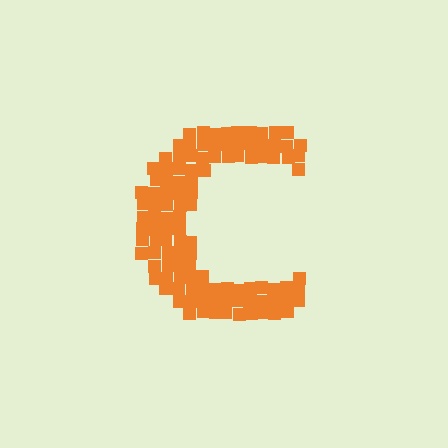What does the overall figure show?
The overall figure shows the letter C.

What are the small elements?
The small elements are squares.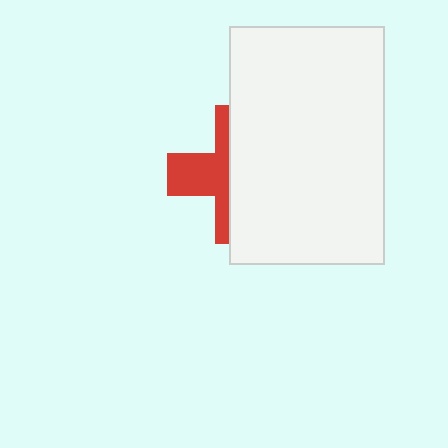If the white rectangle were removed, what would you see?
You would see the complete red cross.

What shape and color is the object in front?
The object in front is a white rectangle.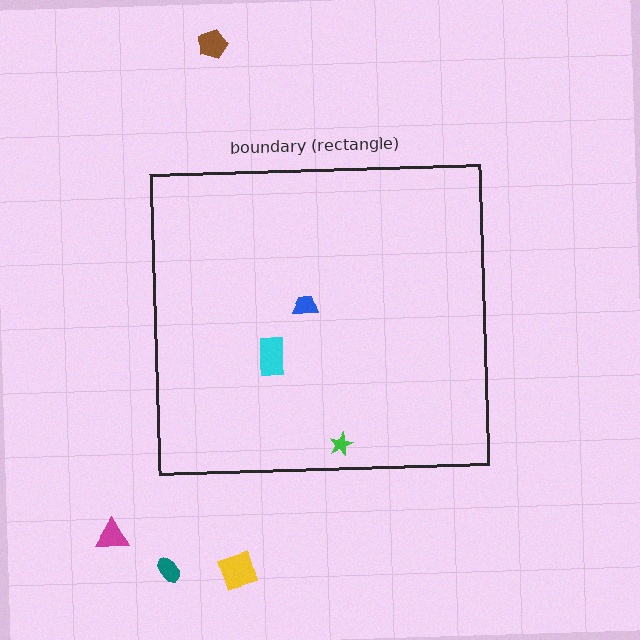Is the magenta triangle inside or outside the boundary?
Outside.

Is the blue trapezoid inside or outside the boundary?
Inside.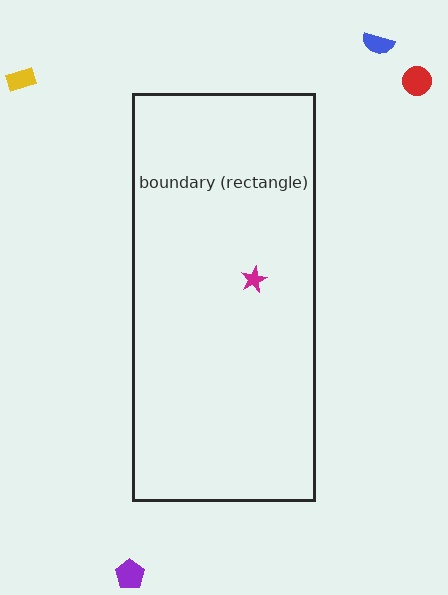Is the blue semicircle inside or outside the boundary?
Outside.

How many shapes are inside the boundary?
1 inside, 4 outside.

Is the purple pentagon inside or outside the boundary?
Outside.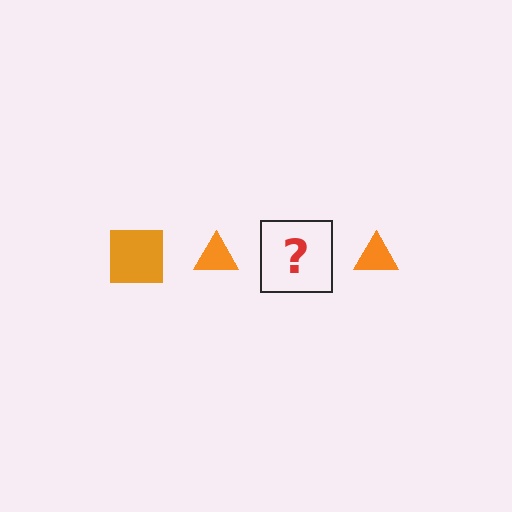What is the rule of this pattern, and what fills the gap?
The rule is that the pattern cycles through square, triangle shapes in orange. The gap should be filled with an orange square.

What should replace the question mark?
The question mark should be replaced with an orange square.